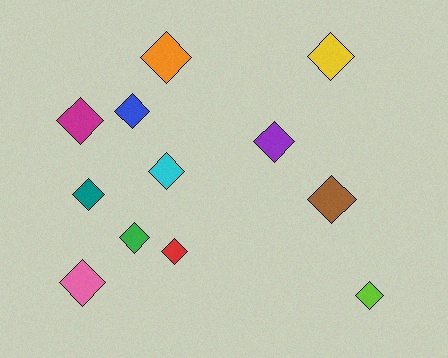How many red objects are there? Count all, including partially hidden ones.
There is 1 red object.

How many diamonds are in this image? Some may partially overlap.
There are 12 diamonds.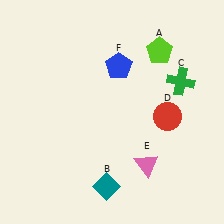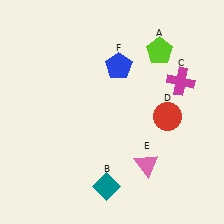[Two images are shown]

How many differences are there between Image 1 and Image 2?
There is 1 difference between the two images.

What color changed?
The cross (C) changed from green in Image 1 to magenta in Image 2.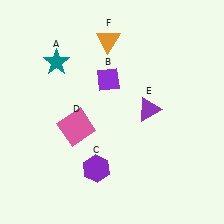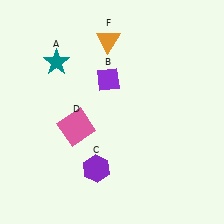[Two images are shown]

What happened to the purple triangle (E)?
The purple triangle (E) was removed in Image 2. It was in the top-right area of Image 1.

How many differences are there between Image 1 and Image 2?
There is 1 difference between the two images.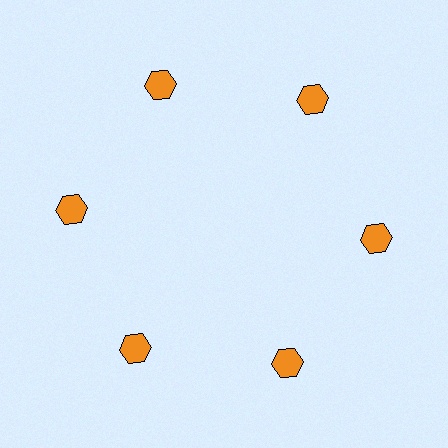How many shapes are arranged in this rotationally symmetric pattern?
There are 6 shapes, arranged in 6 groups of 1.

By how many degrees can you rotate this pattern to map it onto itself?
The pattern maps onto itself every 60 degrees of rotation.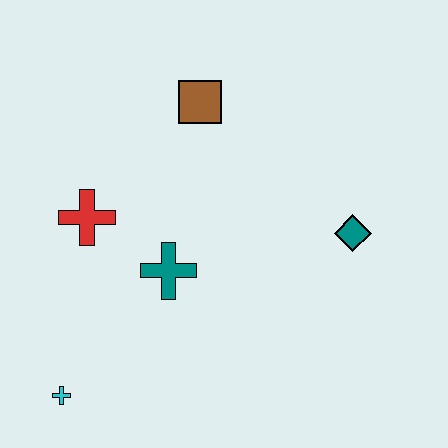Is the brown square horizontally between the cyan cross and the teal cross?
No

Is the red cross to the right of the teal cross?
No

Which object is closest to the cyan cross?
The teal cross is closest to the cyan cross.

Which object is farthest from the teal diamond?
The cyan cross is farthest from the teal diamond.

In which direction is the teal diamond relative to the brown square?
The teal diamond is to the right of the brown square.